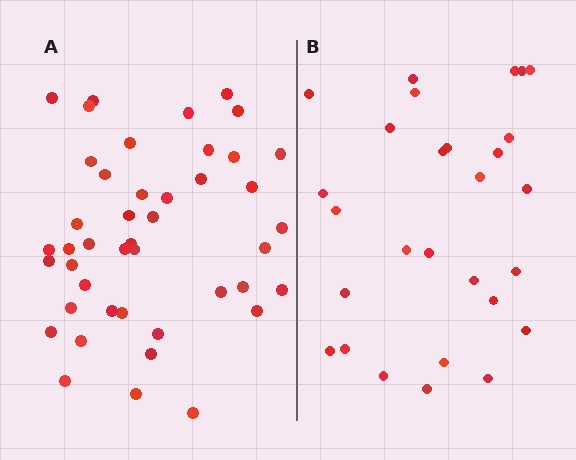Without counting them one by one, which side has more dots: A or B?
Region A (the left region) has more dots.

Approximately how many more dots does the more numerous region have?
Region A has approximately 15 more dots than region B.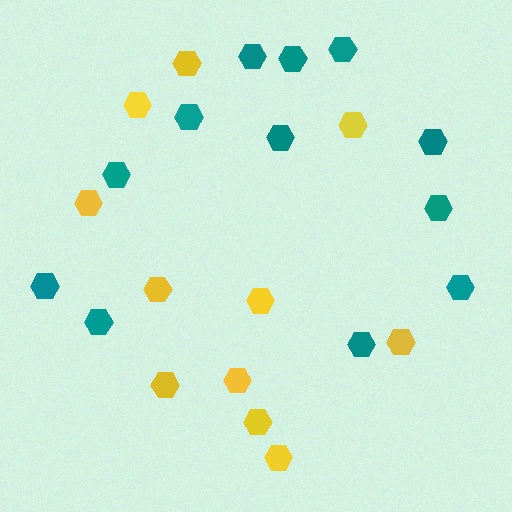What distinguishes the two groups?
There are 2 groups: one group of yellow hexagons (11) and one group of teal hexagons (12).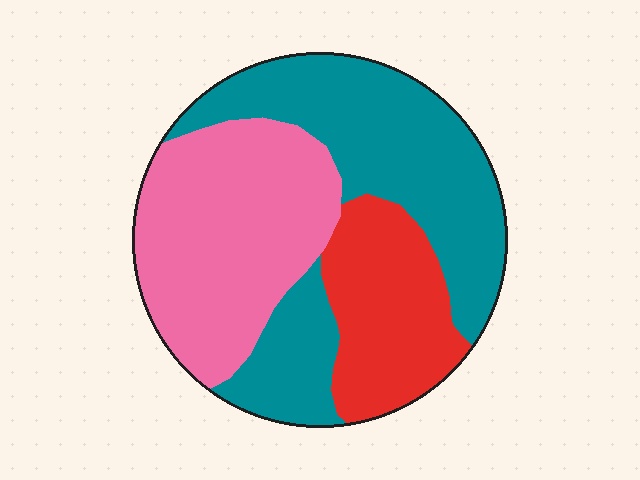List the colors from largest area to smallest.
From largest to smallest: teal, pink, red.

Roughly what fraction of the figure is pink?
Pink covers about 35% of the figure.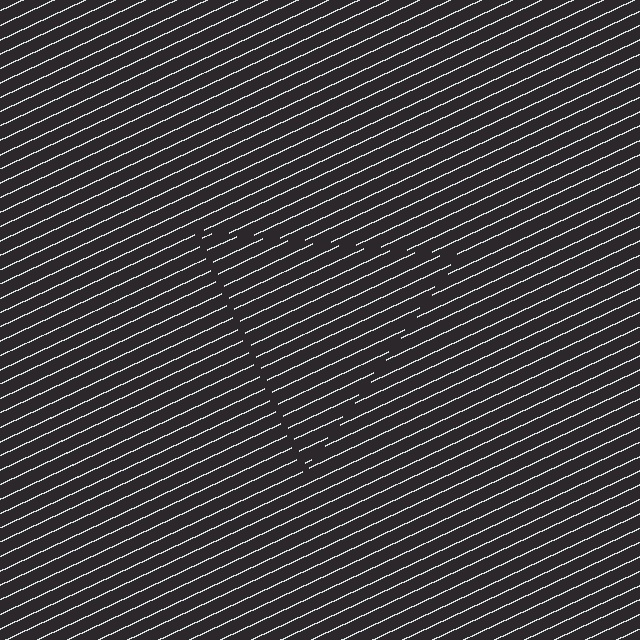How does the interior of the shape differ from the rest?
The interior of the shape contains the same grating, shifted by half a period — the contour is defined by the phase discontinuity where line-ends from the inner and outer gratings abut.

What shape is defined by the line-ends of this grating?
An illusory triangle. The interior of the shape contains the same grating, shifted by half a period — the contour is defined by the phase discontinuity where line-ends from the inner and outer gratings abut.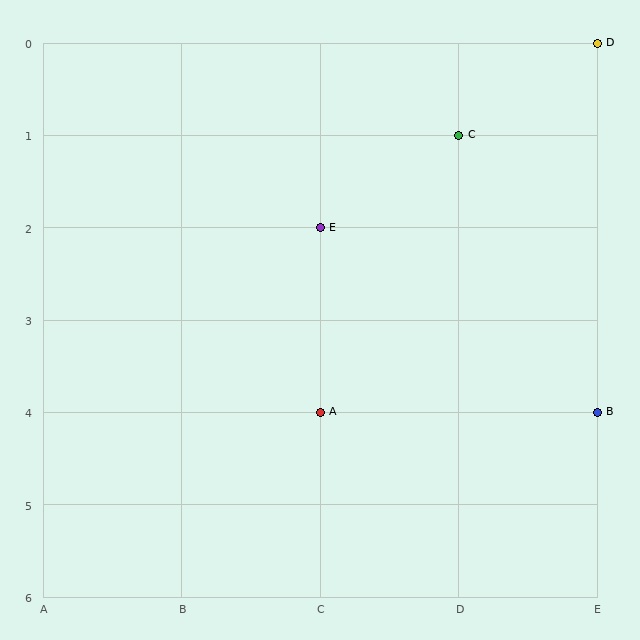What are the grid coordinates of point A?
Point A is at grid coordinates (C, 4).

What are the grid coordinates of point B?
Point B is at grid coordinates (E, 4).